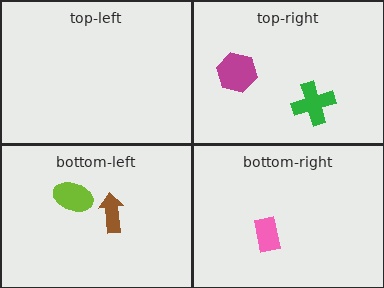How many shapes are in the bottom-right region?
1.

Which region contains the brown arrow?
The bottom-left region.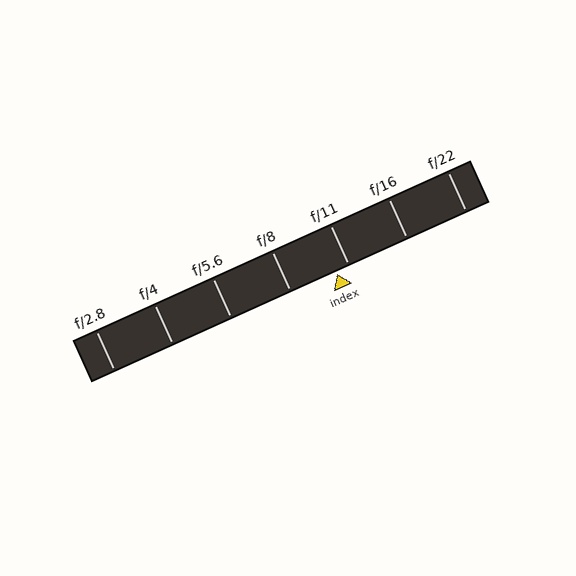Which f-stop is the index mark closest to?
The index mark is closest to f/11.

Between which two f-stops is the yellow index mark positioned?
The index mark is between f/8 and f/11.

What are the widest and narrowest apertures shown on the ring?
The widest aperture shown is f/2.8 and the narrowest is f/22.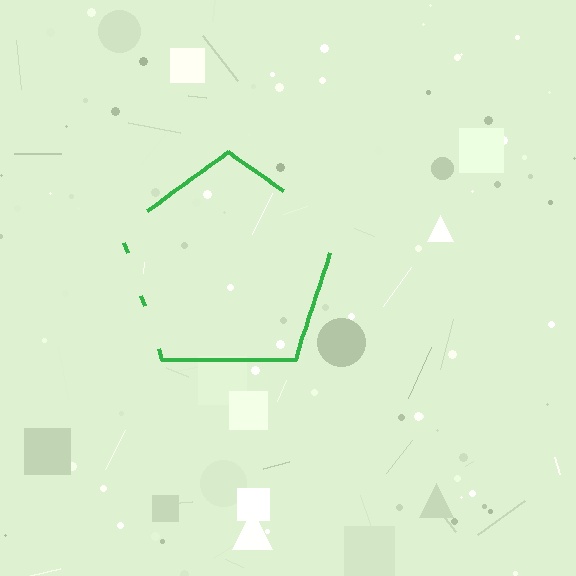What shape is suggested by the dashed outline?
The dashed outline suggests a pentagon.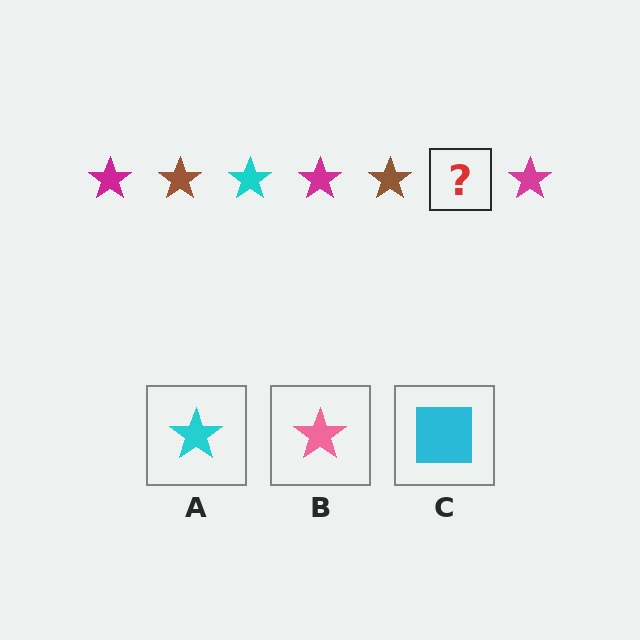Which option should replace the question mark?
Option A.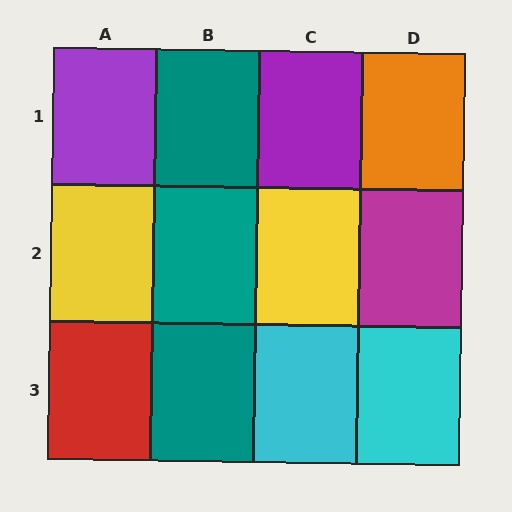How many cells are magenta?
1 cell is magenta.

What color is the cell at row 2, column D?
Magenta.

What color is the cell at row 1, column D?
Orange.